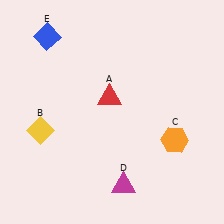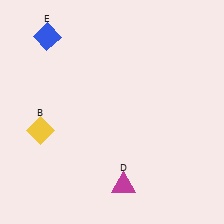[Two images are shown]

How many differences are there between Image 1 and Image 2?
There are 2 differences between the two images.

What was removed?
The red triangle (A), the orange hexagon (C) were removed in Image 2.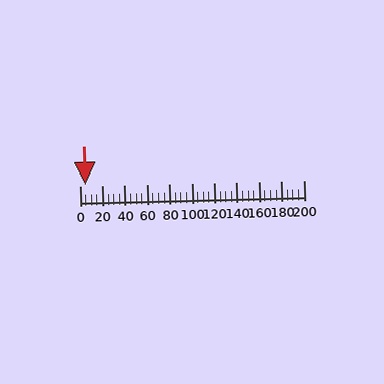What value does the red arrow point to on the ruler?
The red arrow points to approximately 5.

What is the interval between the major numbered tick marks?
The major tick marks are spaced 20 units apart.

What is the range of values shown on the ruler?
The ruler shows values from 0 to 200.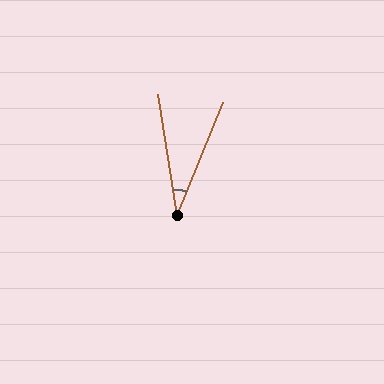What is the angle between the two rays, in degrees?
Approximately 31 degrees.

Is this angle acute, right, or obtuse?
It is acute.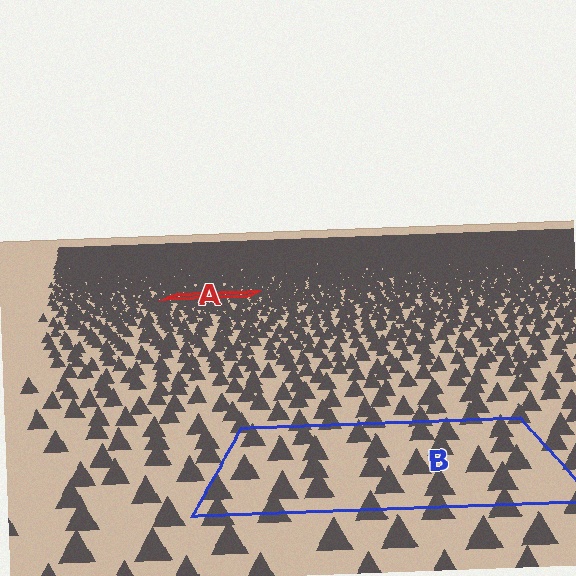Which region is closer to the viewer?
Region B is closer. The texture elements there are larger and more spread out.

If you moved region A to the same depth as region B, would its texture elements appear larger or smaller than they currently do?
They would appear larger. At a closer depth, the same texture elements are projected at a bigger on-screen size.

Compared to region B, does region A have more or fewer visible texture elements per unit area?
Region A has more texture elements per unit area — they are packed more densely because it is farther away.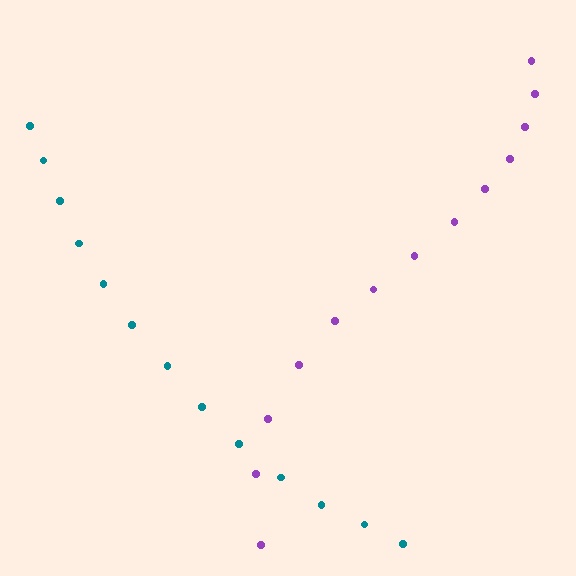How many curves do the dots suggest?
There are 2 distinct paths.